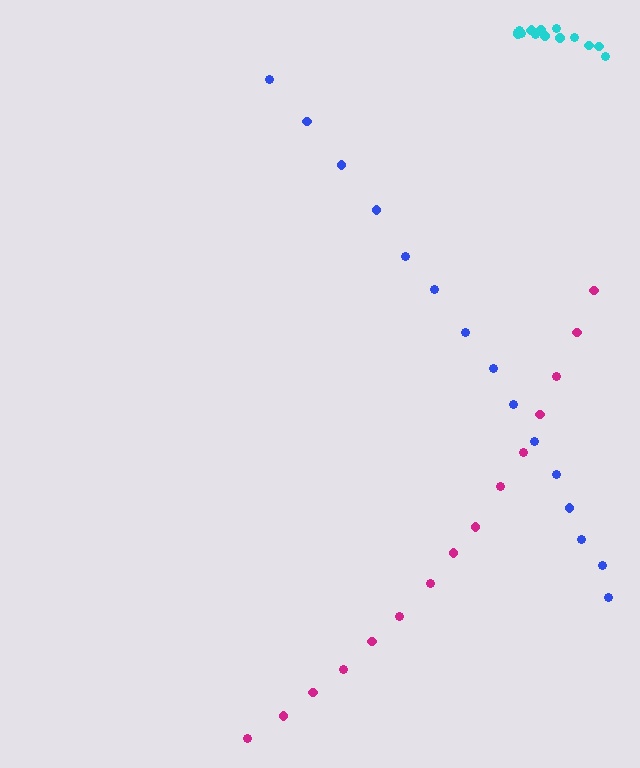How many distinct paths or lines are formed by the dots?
There are 3 distinct paths.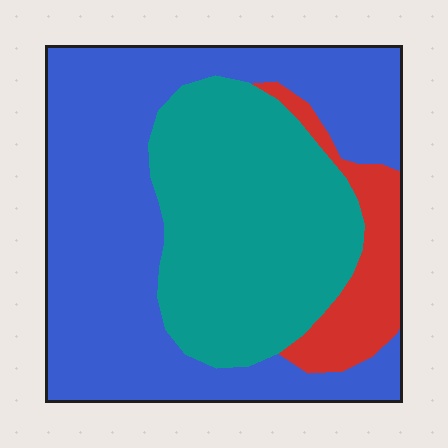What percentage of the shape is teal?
Teal covers 37% of the shape.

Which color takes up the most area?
Blue, at roughly 50%.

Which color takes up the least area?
Red, at roughly 10%.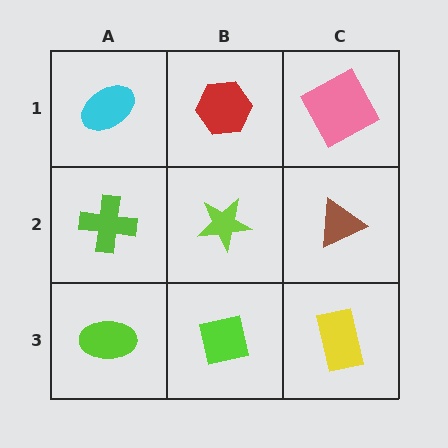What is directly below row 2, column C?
A yellow rectangle.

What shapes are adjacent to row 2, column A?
A cyan ellipse (row 1, column A), a lime ellipse (row 3, column A), a lime star (row 2, column B).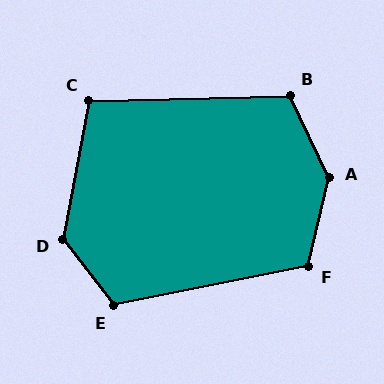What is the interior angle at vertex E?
Approximately 116 degrees (obtuse).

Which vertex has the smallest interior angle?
C, at approximately 102 degrees.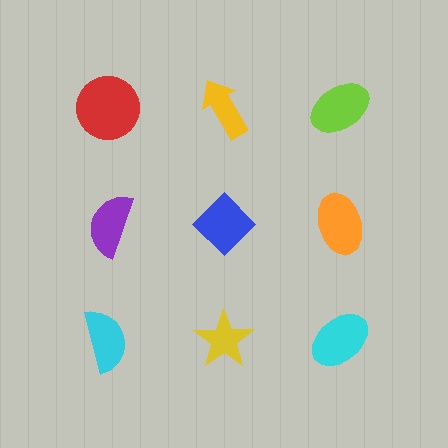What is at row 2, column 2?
A blue diamond.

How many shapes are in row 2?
3 shapes.